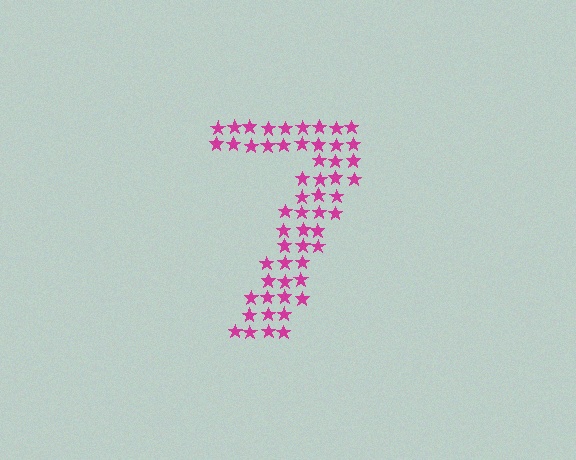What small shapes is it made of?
It is made of small stars.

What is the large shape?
The large shape is the digit 7.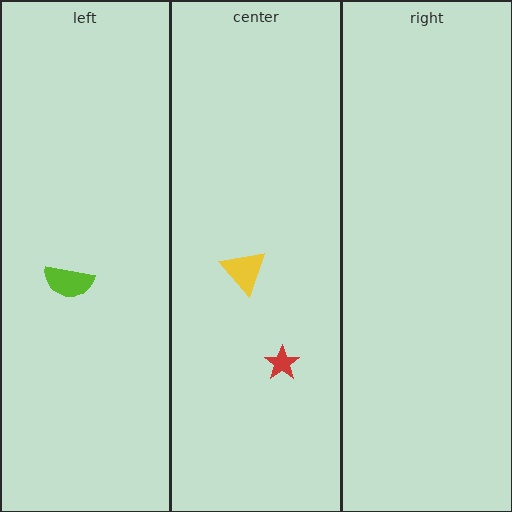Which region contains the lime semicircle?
The left region.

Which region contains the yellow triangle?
The center region.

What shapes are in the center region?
The red star, the yellow triangle.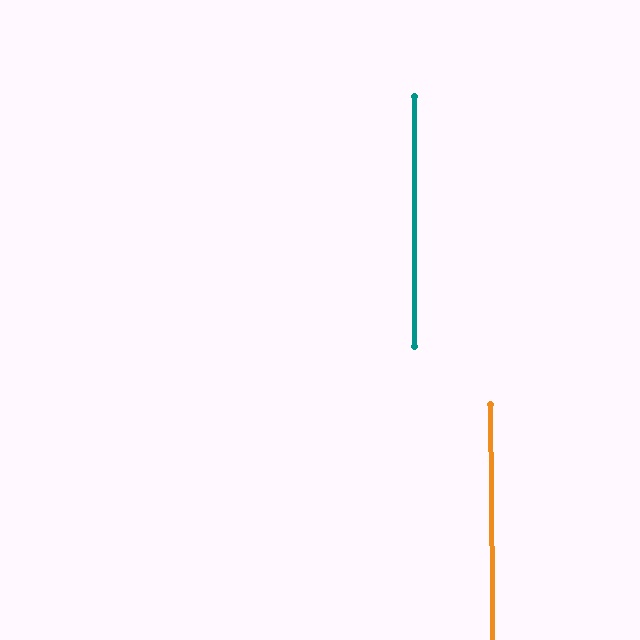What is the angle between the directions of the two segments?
Approximately 0 degrees.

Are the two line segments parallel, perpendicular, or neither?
Parallel — their directions differ by only 0.4°.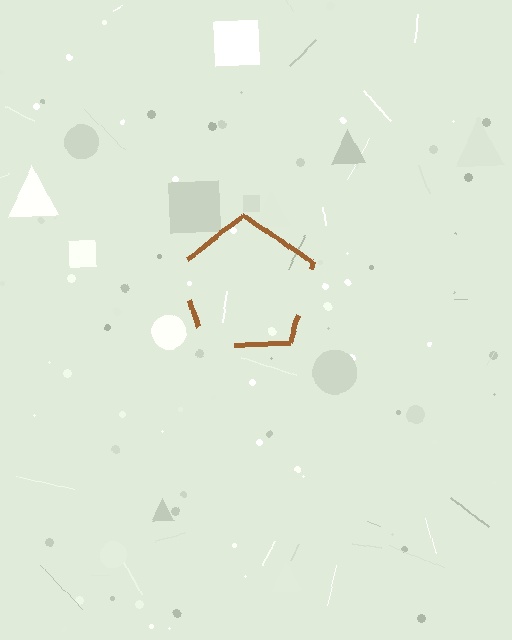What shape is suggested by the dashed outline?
The dashed outline suggests a pentagon.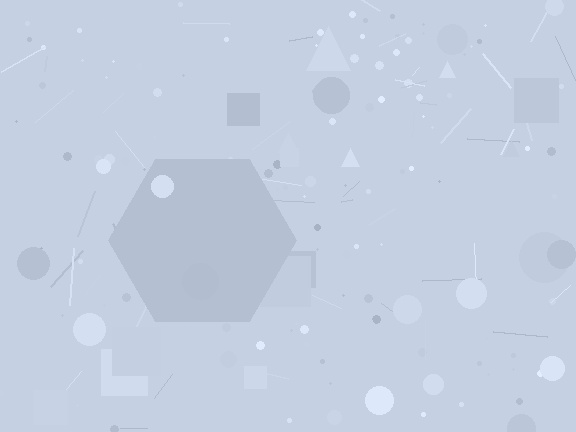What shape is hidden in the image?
A hexagon is hidden in the image.